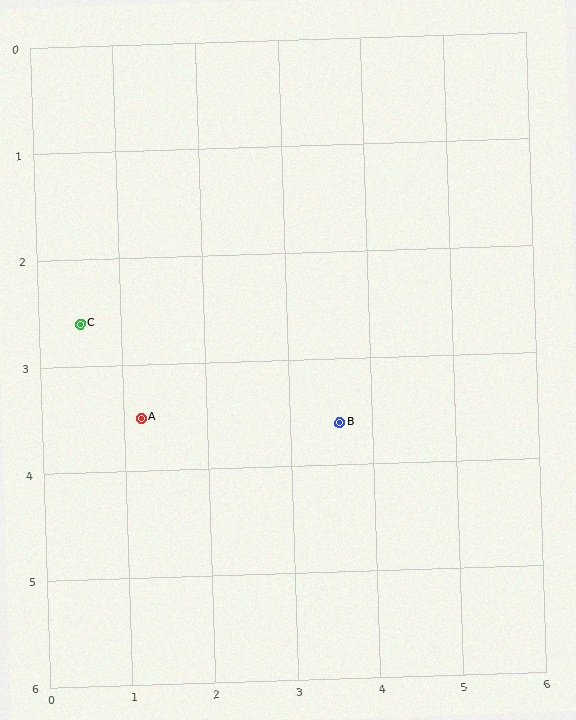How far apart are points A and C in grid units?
Points A and C are about 1.1 grid units apart.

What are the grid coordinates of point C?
Point C is at approximately (0.5, 2.6).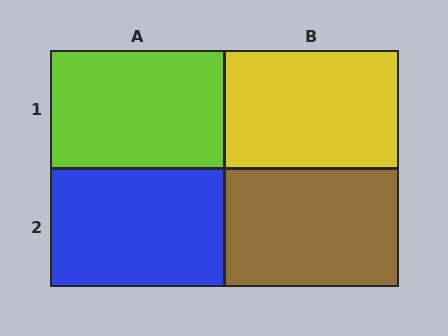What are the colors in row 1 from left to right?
Lime, yellow.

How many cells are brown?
1 cell is brown.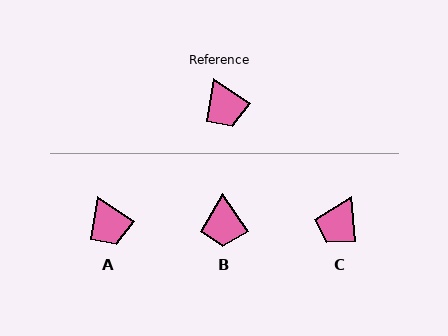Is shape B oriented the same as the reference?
No, it is off by about 22 degrees.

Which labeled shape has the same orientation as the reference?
A.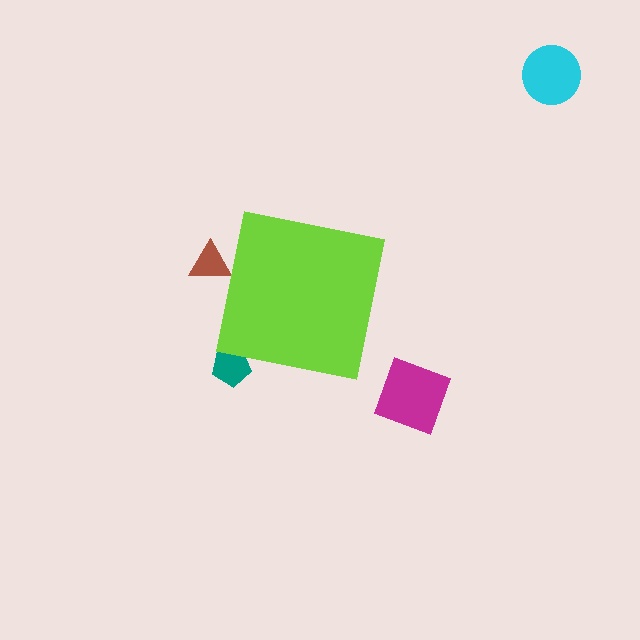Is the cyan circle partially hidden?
No, the cyan circle is fully visible.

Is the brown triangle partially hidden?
Yes, the brown triangle is partially hidden behind the lime square.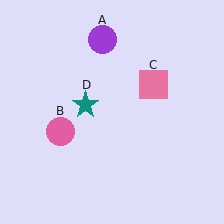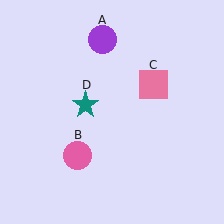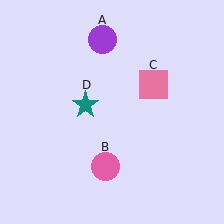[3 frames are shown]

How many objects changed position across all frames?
1 object changed position: pink circle (object B).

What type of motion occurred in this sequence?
The pink circle (object B) rotated counterclockwise around the center of the scene.